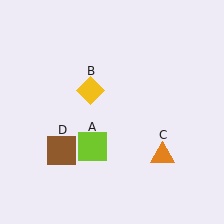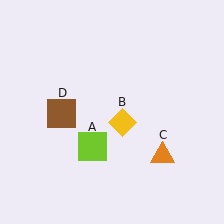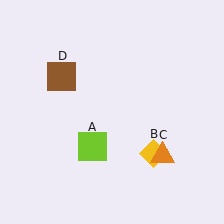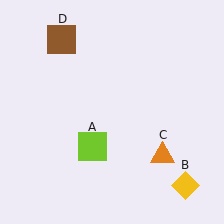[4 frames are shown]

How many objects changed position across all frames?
2 objects changed position: yellow diamond (object B), brown square (object D).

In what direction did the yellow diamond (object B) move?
The yellow diamond (object B) moved down and to the right.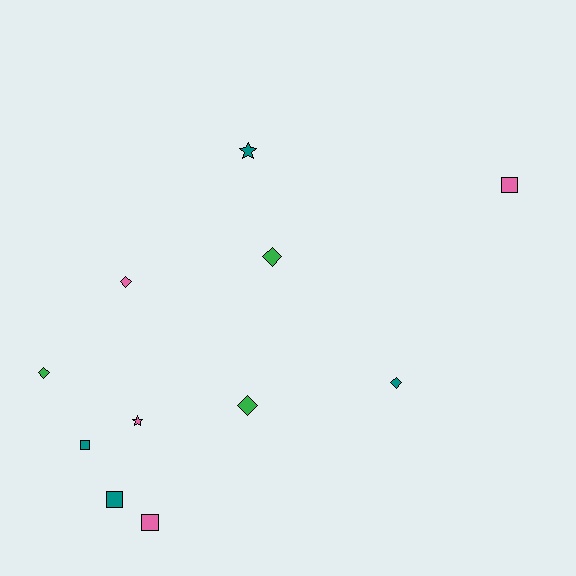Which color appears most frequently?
Teal, with 4 objects.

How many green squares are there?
There are no green squares.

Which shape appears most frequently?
Diamond, with 5 objects.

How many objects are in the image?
There are 11 objects.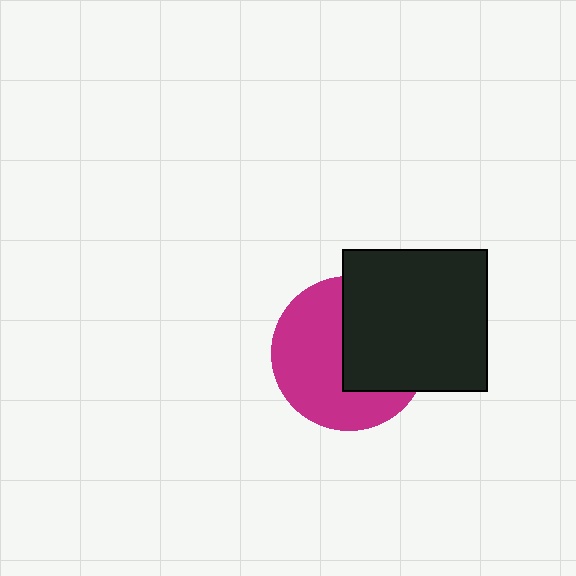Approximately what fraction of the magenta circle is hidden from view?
Roughly 45% of the magenta circle is hidden behind the black rectangle.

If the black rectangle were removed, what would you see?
You would see the complete magenta circle.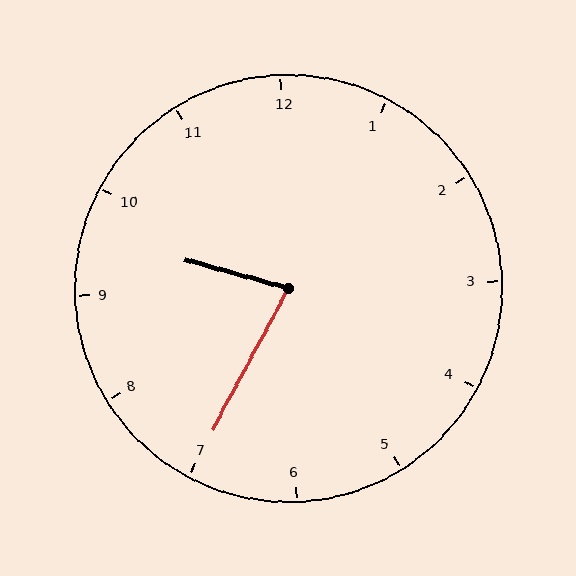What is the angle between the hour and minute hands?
Approximately 78 degrees.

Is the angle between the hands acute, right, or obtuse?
It is acute.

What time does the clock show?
9:35.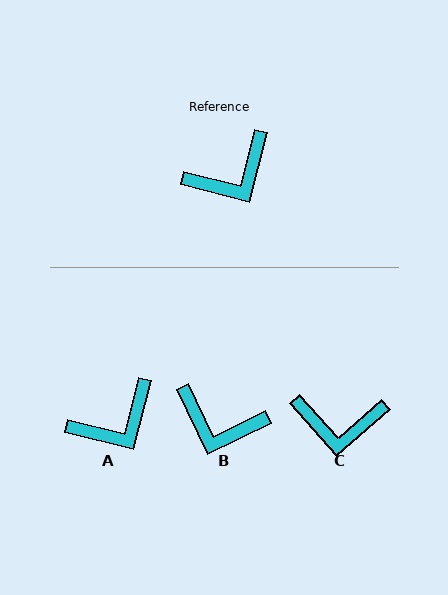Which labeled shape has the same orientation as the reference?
A.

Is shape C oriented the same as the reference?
No, it is off by about 34 degrees.